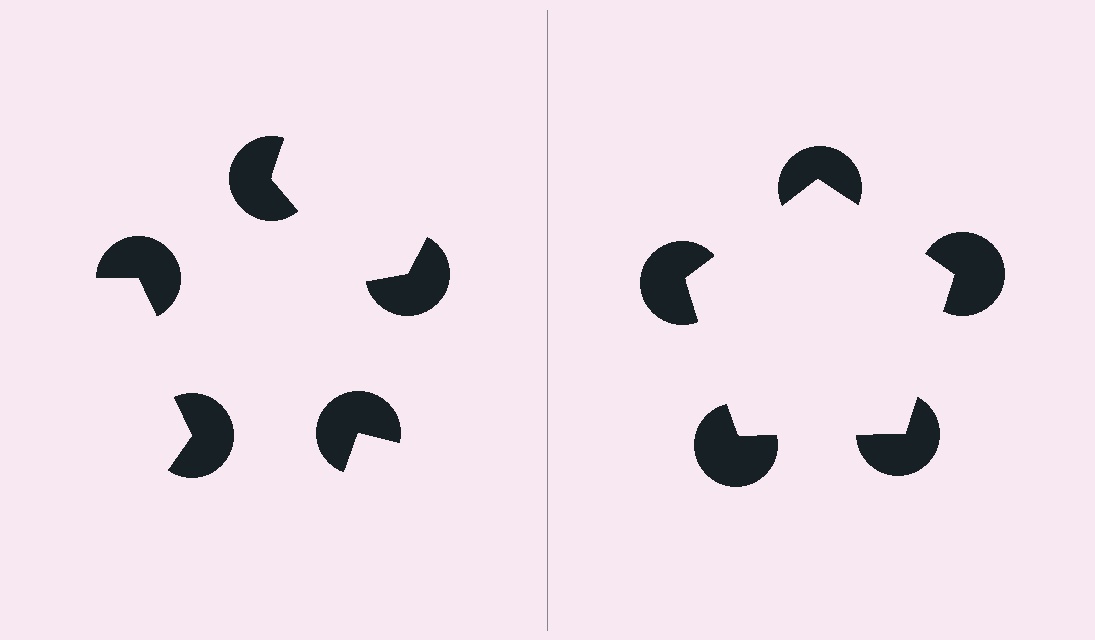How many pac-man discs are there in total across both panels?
10 — 5 on each side.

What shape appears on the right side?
An illusory pentagon.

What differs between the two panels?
The pac-man discs are positioned identically on both sides; only the wedge orientations differ. On the right they align to a pentagon; on the left they are misaligned.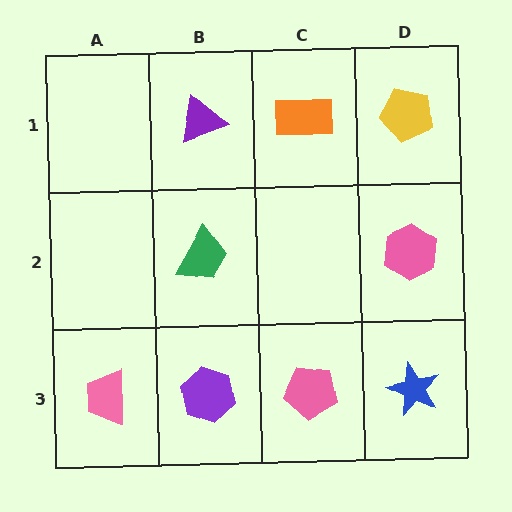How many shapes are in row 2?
2 shapes.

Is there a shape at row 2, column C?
No, that cell is empty.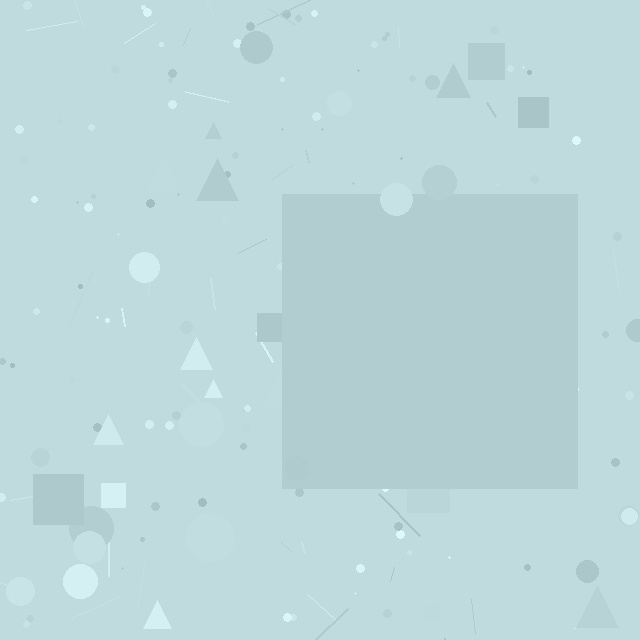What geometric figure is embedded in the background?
A square is embedded in the background.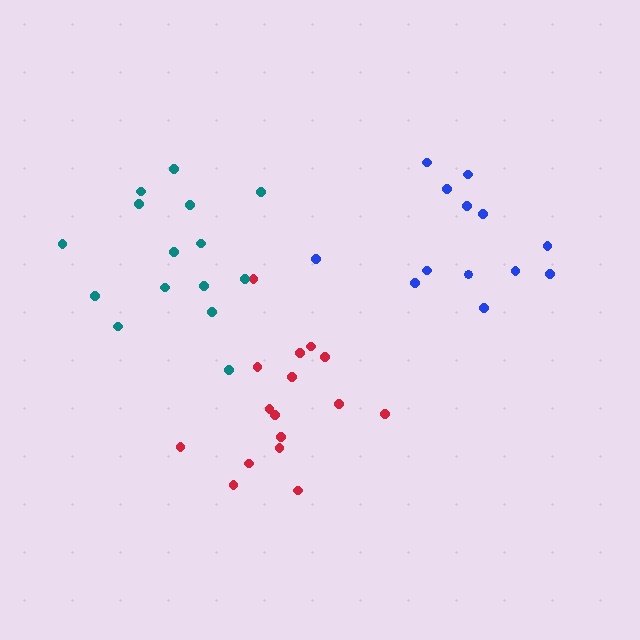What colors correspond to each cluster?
The clusters are colored: blue, red, teal.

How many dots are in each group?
Group 1: 13 dots, Group 2: 16 dots, Group 3: 15 dots (44 total).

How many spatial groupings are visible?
There are 3 spatial groupings.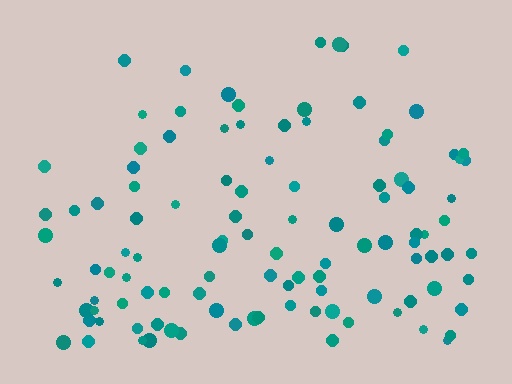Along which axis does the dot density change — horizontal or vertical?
Vertical.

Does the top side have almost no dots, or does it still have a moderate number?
Still a moderate number, just noticeably fewer than the bottom.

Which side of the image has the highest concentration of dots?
The bottom.